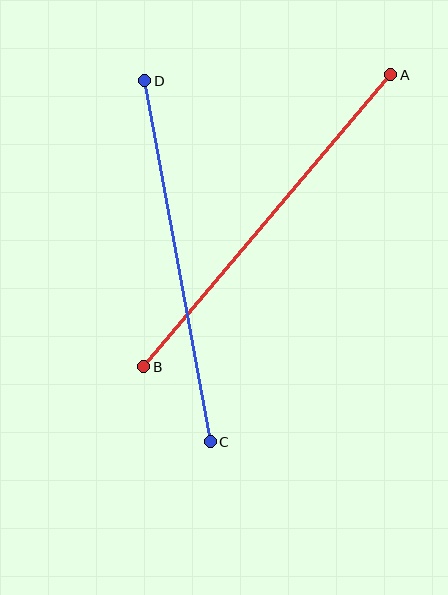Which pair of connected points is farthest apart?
Points A and B are farthest apart.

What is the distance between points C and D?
The distance is approximately 367 pixels.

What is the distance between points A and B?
The distance is approximately 382 pixels.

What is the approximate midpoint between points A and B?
The midpoint is at approximately (267, 221) pixels.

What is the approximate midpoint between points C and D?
The midpoint is at approximately (178, 261) pixels.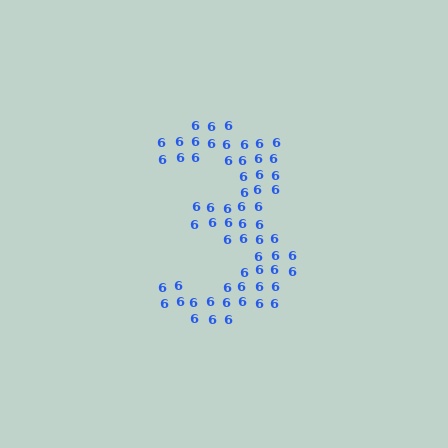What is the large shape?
The large shape is the digit 3.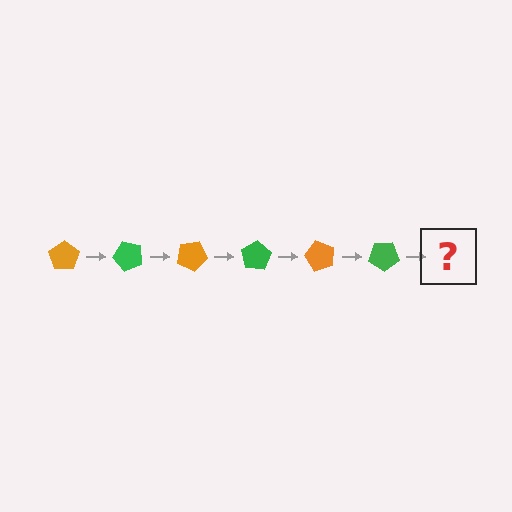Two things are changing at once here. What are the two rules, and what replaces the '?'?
The two rules are that it rotates 50 degrees each step and the color cycles through orange and green. The '?' should be an orange pentagon, rotated 300 degrees from the start.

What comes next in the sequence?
The next element should be an orange pentagon, rotated 300 degrees from the start.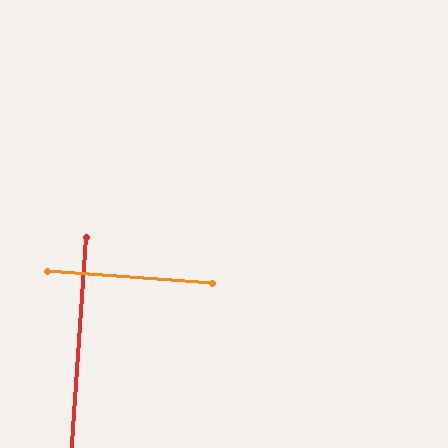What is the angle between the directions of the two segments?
Approximately 89 degrees.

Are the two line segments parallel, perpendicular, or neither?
Perpendicular — they meet at approximately 89°.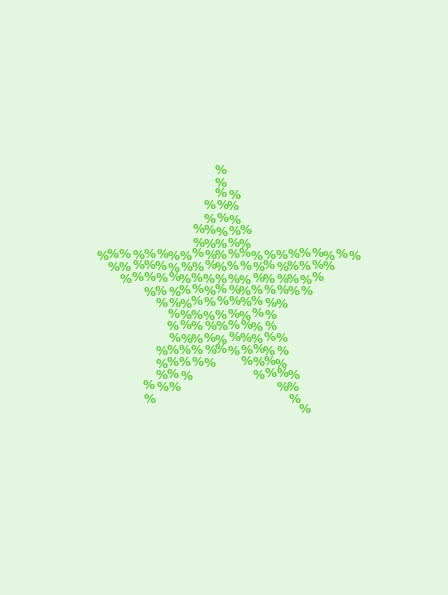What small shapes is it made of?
It is made of small percent signs.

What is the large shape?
The large shape is a star.